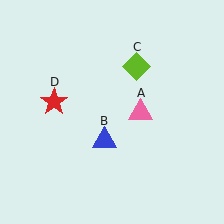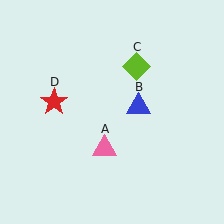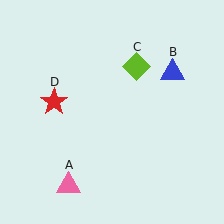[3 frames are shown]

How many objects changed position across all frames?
2 objects changed position: pink triangle (object A), blue triangle (object B).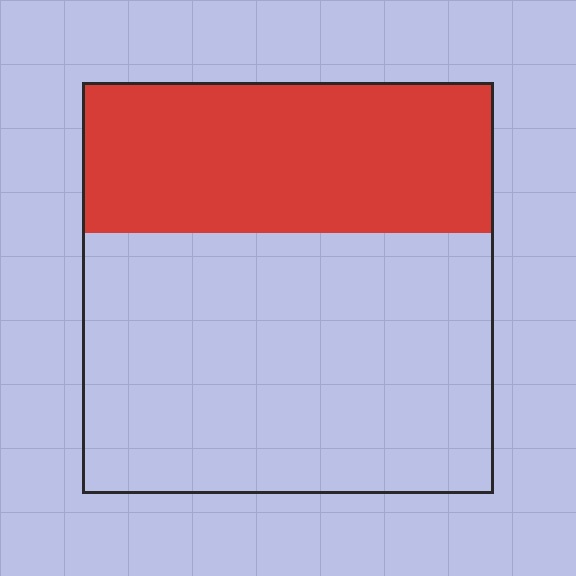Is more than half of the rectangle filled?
No.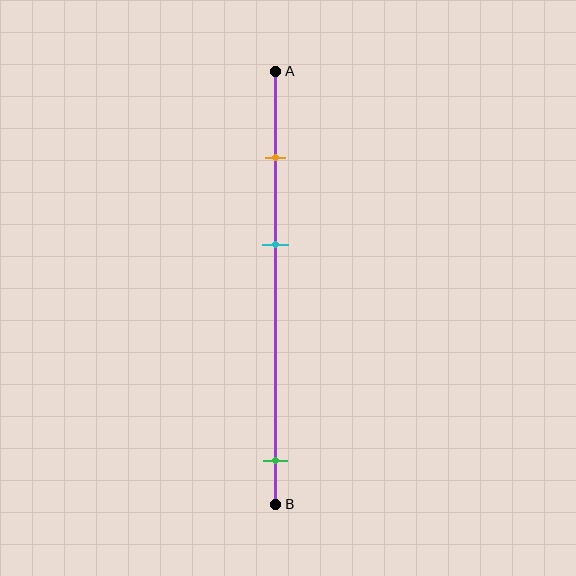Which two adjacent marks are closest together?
The orange and cyan marks are the closest adjacent pair.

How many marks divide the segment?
There are 3 marks dividing the segment.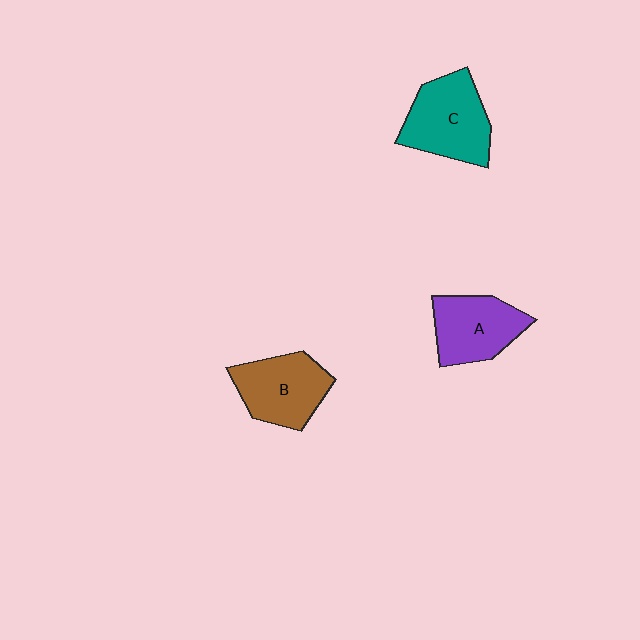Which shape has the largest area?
Shape C (teal).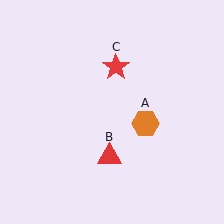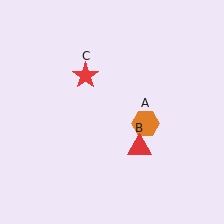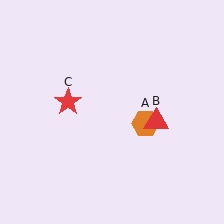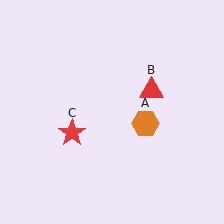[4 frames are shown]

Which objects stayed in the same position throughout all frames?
Orange hexagon (object A) remained stationary.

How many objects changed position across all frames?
2 objects changed position: red triangle (object B), red star (object C).